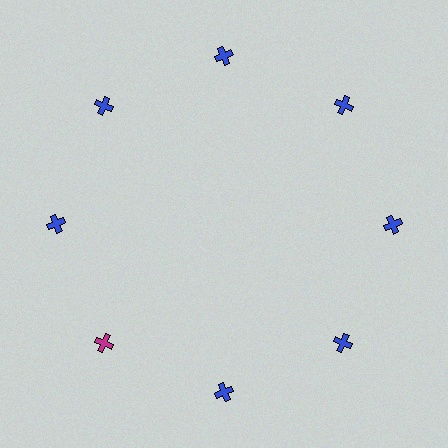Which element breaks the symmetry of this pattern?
The magenta cross at roughly the 8 o'clock position breaks the symmetry. All other shapes are blue crosses.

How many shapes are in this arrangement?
There are 8 shapes arranged in a ring pattern.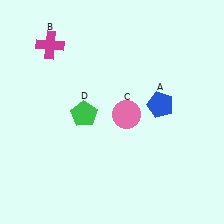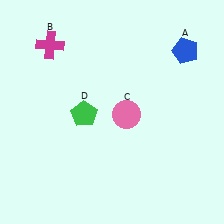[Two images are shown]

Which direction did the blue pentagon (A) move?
The blue pentagon (A) moved up.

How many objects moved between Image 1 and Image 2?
1 object moved between the two images.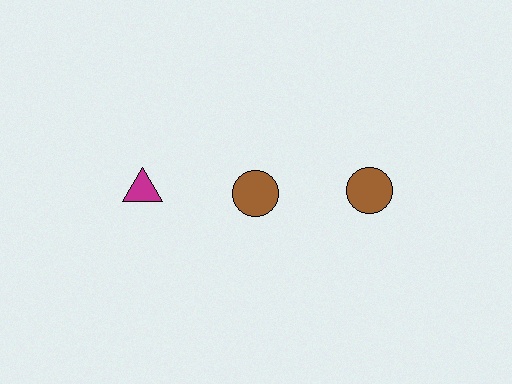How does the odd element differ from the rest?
It differs in both color (magenta instead of brown) and shape (triangle instead of circle).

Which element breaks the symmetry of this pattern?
The magenta triangle in the top row, leftmost column breaks the symmetry. All other shapes are brown circles.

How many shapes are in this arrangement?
There are 3 shapes arranged in a grid pattern.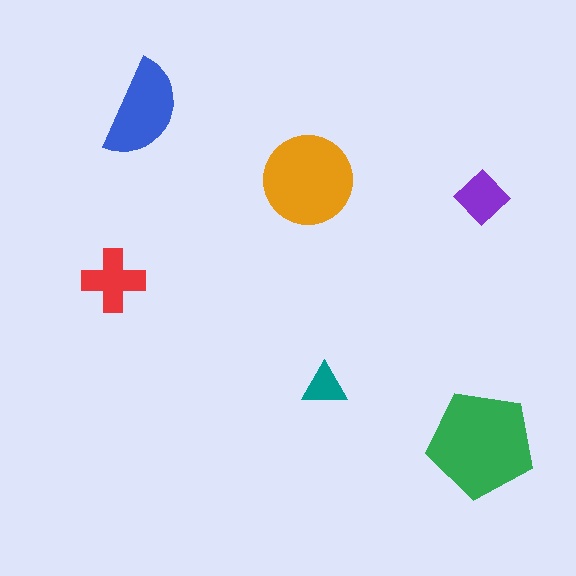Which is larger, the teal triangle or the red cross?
The red cross.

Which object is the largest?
The green pentagon.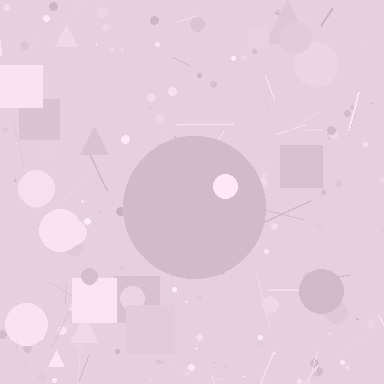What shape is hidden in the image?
A circle is hidden in the image.